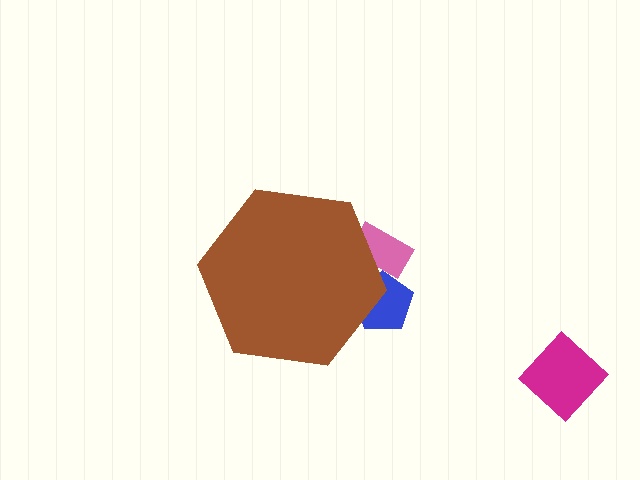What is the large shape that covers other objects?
A brown hexagon.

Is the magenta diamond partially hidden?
No, the magenta diamond is fully visible.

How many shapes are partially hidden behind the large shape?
2 shapes are partially hidden.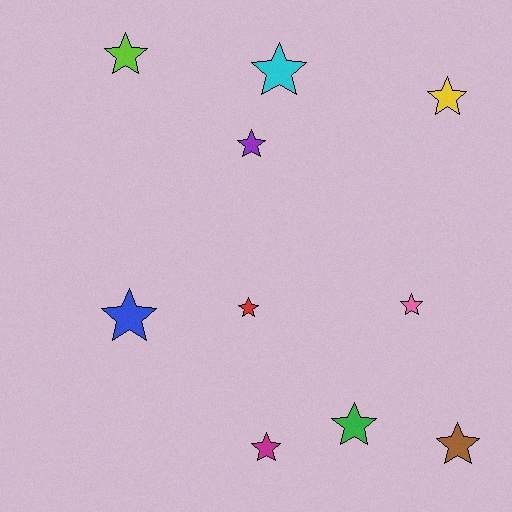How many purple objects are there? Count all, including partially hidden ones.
There is 1 purple object.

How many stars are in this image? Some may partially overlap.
There are 10 stars.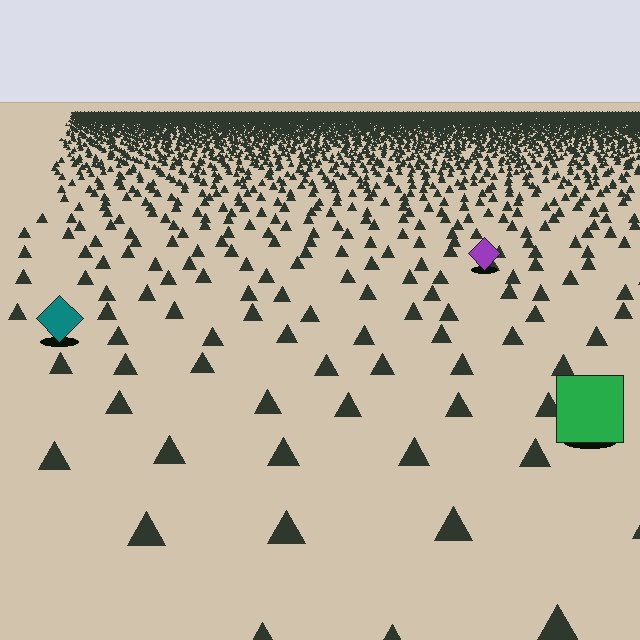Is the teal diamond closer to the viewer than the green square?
No. The green square is closer — you can tell from the texture gradient: the ground texture is coarser near it.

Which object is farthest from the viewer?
The purple diamond is farthest from the viewer. It appears smaller and the ground texture around it is denser.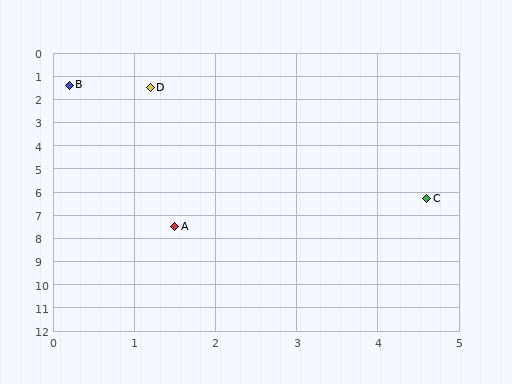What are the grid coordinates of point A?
Point A is at approximately (1.5, 7.5).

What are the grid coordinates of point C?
Point C is at approximately (4.6, 6.3).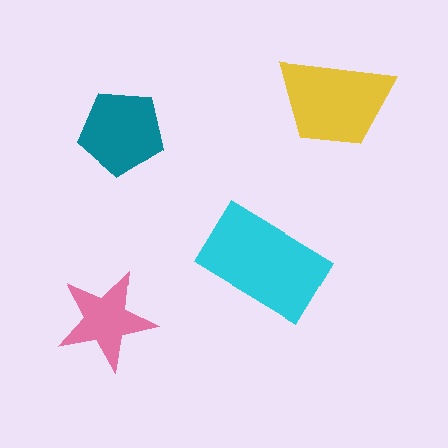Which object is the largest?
The cyan rectangle.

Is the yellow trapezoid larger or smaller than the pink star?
Larger.